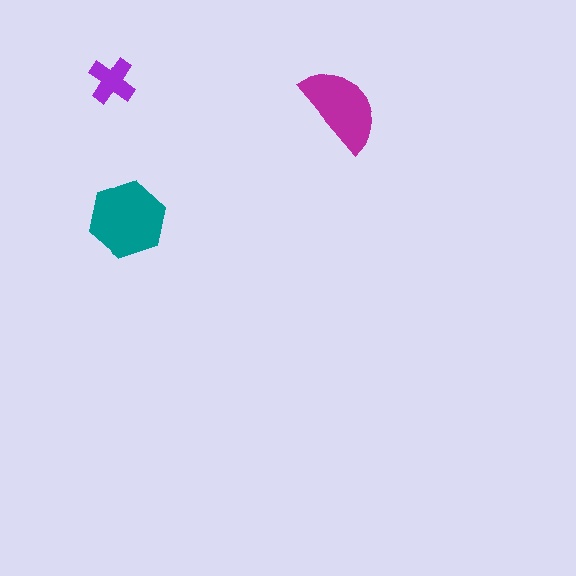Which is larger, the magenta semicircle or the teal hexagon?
The teal hexagon.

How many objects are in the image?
There are 3 objects in the image.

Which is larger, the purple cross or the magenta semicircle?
The magenta semicircle.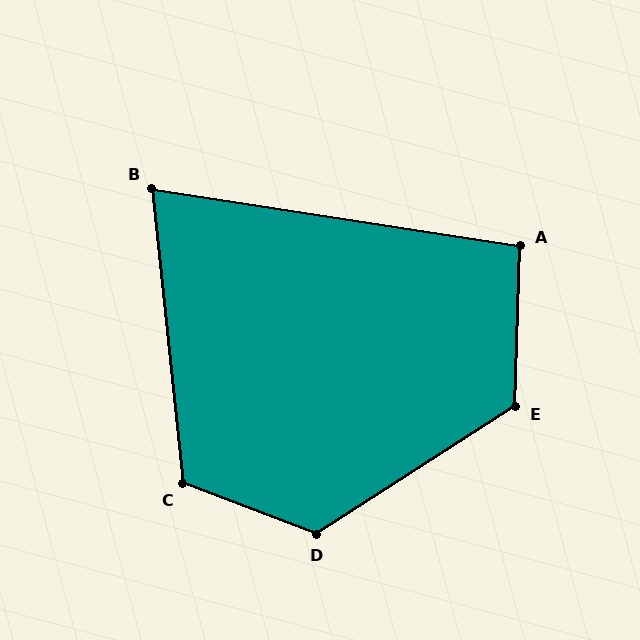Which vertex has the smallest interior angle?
B, at approximately 75 degrees.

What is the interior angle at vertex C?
Approximately 117 degrees (obtuse).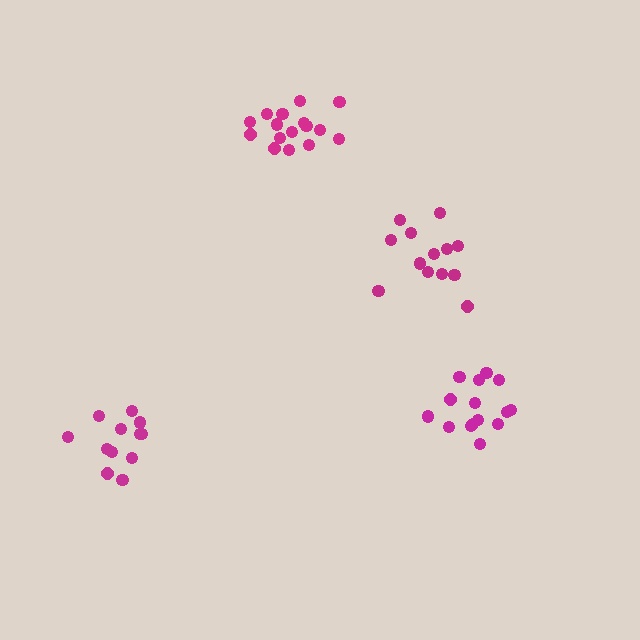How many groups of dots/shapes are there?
There are 4 groups.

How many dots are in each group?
Group 1: 15 dots, Group 2: 12 dots, Group 3: 13 dots, Group 4: 17 dots (57 total).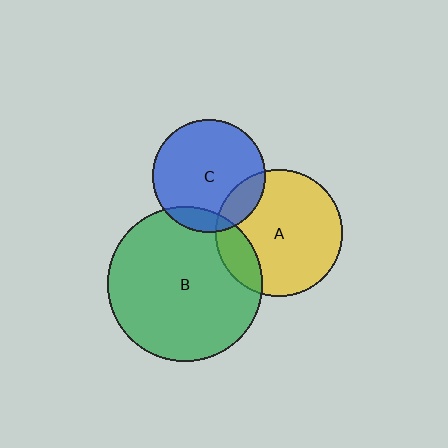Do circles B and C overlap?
Yes.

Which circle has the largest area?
Circle B (green).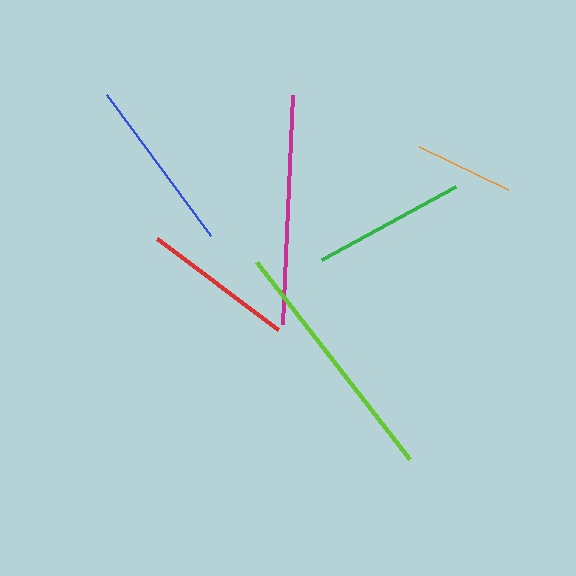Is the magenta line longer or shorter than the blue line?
The magenta line is longer than the blue line.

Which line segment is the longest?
The lime line is the longest at approximately 250 pixels.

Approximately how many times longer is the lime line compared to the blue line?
The lime line is approximately 1.4 times the length of the blue line.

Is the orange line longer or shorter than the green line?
The green line is longer than the orange line.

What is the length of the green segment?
The green segment is approximately 153 pixels long.